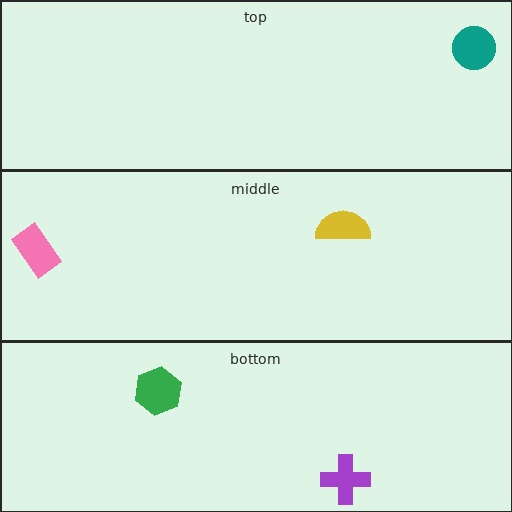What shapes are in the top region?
The teal circle.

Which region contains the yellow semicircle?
The middle region.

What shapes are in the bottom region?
The green hexagon, the purple cross.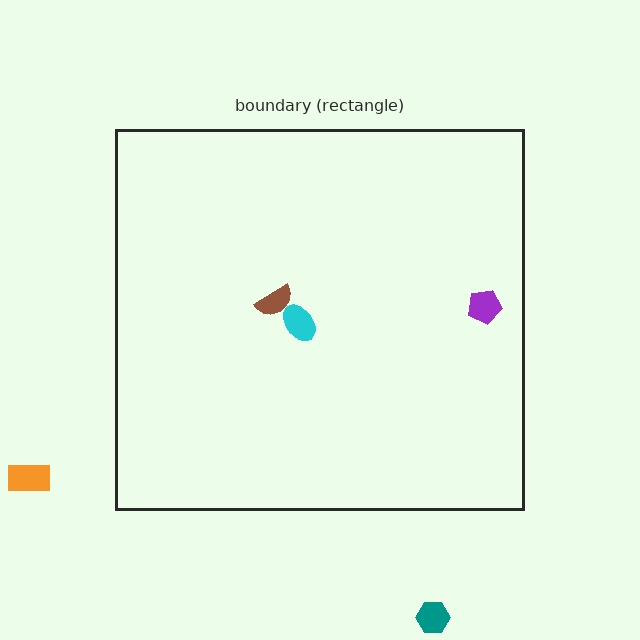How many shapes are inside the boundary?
3 inside, 2 outside.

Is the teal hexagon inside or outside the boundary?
Outside.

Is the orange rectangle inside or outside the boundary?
Outside.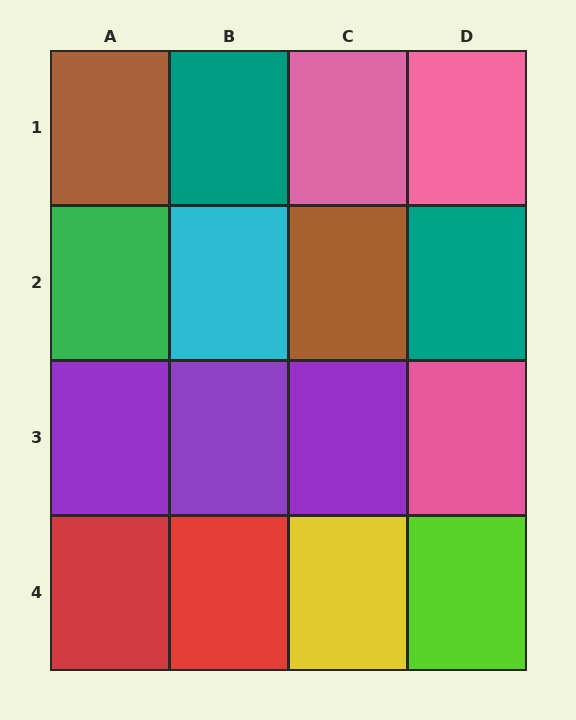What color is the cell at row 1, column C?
Pink.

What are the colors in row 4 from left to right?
Red, red, yellow, lime.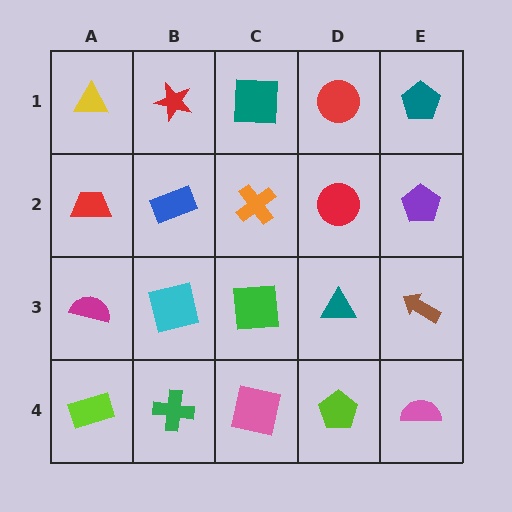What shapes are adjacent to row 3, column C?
An orange cross (row 2, column C), a pink square (row 4, column C), a cyan square (row 3, column B), a teal triangle (row 3, column D).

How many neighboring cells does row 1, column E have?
2.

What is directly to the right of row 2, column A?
A blue rectangle.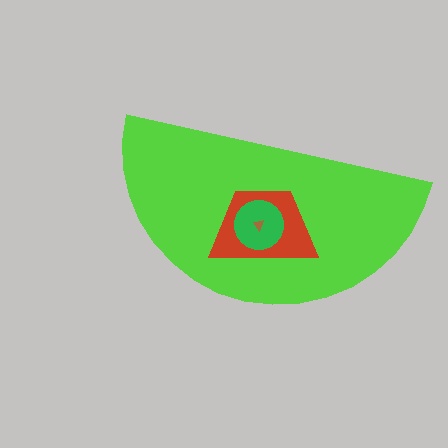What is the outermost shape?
The lime semicircle.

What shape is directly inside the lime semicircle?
The red trapezoid.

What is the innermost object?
The brown triangle.